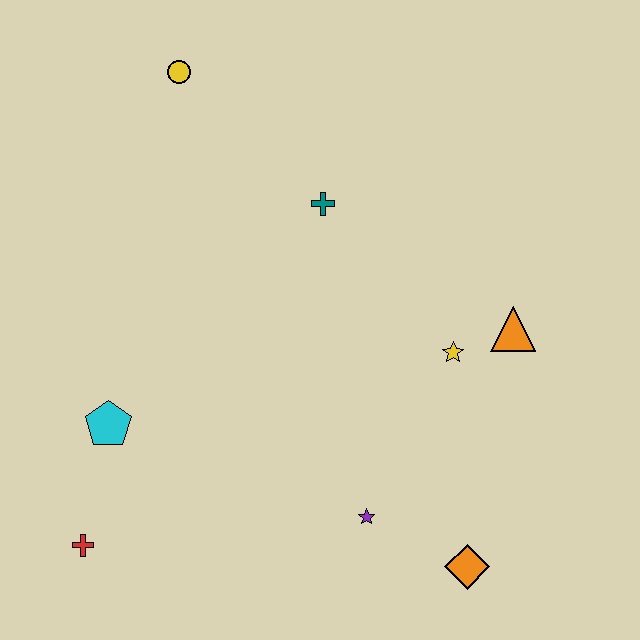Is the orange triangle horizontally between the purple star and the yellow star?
No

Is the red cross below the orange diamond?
No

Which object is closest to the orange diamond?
The purple star is closest to the orange diamond.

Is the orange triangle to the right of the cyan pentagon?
Yes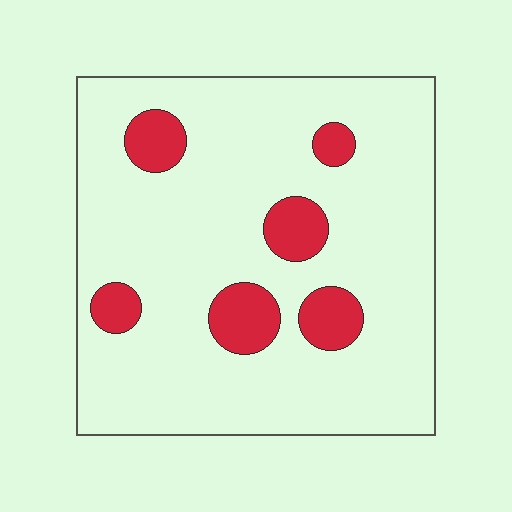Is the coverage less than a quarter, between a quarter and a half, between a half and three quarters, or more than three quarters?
Less than a quarter.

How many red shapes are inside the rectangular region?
6.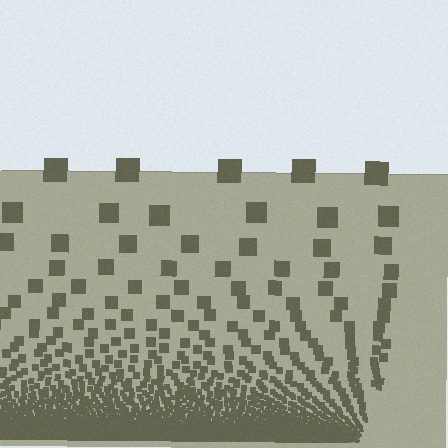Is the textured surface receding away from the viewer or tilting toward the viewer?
The surface appears to tilt toward the viewer. Texture elements get larger and sparser toward the top.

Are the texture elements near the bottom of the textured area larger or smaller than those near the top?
Smaller. The gradient is inverted — elements near the bottom are smaller and denser.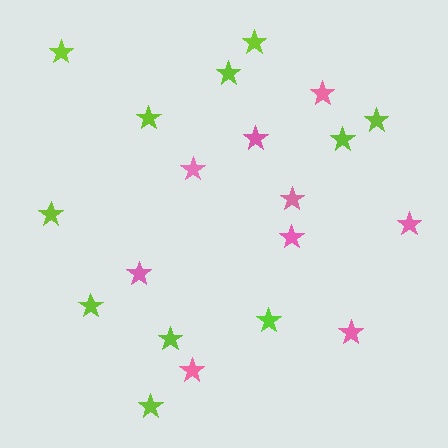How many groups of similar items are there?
There are 2 groups: one group of pink stars (9) and one group of lime stars (11).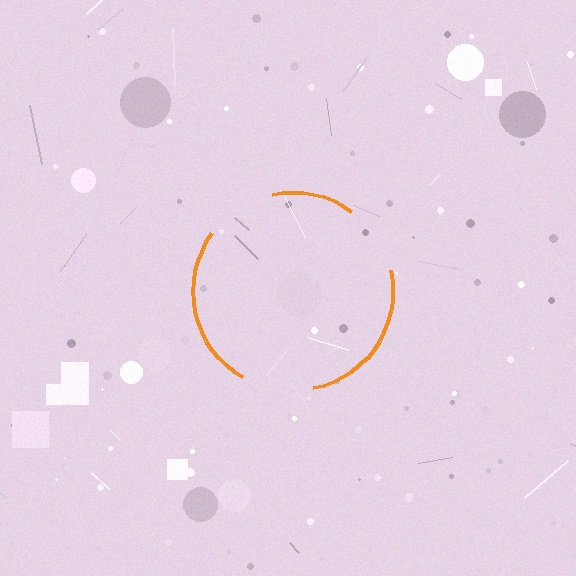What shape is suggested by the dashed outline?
The dashed outline suggests a circle.